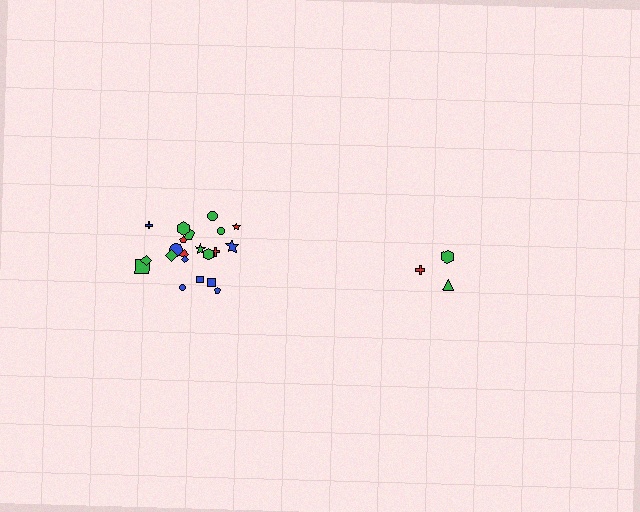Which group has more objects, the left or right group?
The left group.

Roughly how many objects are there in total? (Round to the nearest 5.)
Roughly 25 objects in total.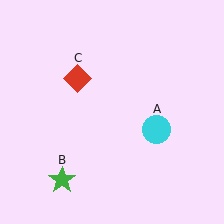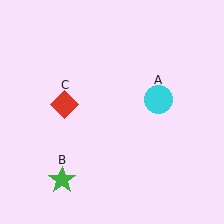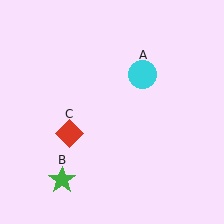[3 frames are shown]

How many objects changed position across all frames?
2 objects changed position: cyan circle (object A), red diamond (object C).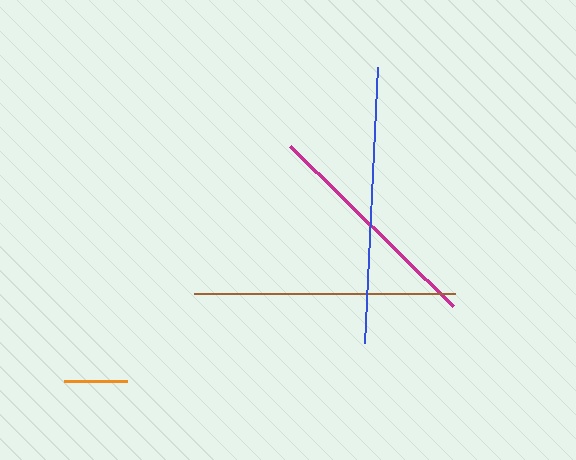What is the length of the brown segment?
The brown segment is approximately 261 pixels long.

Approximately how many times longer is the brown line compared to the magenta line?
The brown line is approximately 1.1 times the length of the magenta line.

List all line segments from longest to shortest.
From longest to shortest: blue, brown, magenta, orange.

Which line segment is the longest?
The blue line is the longest at approximately 276 pixels.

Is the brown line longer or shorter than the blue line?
The blue line is longer than the brown line.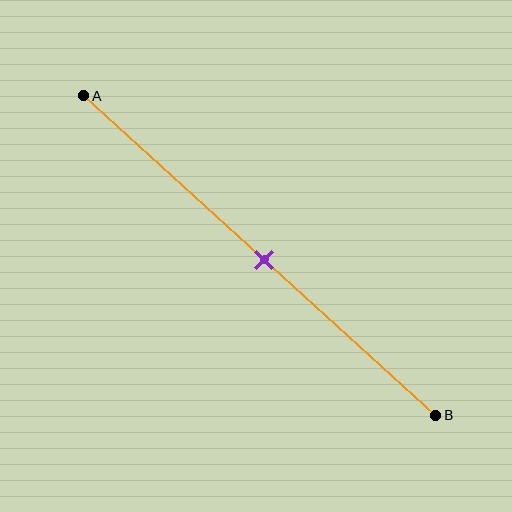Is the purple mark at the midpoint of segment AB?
Yes, the mark is approximately at the midpoint.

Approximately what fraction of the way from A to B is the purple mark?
The purple mark is approximately 50% of the way from A to B.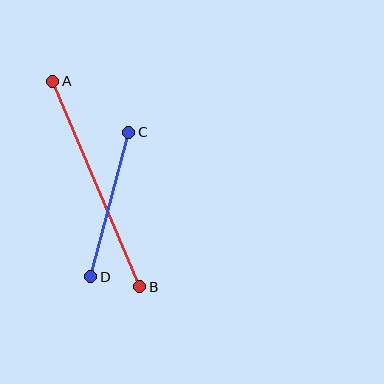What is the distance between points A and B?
The distance is approximately 223 pixels.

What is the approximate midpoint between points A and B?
The midpoint is at approximately (96, 184) pixels.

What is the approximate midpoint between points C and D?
The midpoint is at approximately (110, 204) pixels.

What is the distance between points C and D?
The distance is approximately 149 pixels.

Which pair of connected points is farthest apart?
Points A and B are farthest apart.